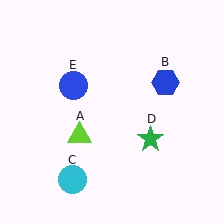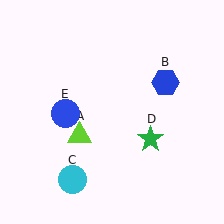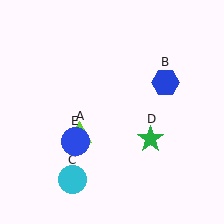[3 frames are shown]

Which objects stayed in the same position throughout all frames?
Lime triangle (object A) and blue hexagon (object B) and cyan circle (object C) and green star (object D) remained stationary.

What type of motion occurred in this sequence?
The blue circle (object E) rotated counterclockwise around the center of the scene.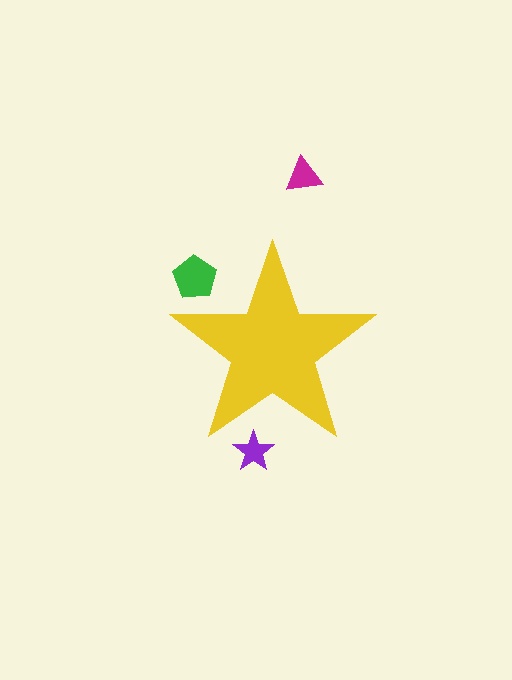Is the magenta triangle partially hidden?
No, the magenta triangle is fully visible.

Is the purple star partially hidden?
Yes, the purple star is partially hidden behind the yellow star.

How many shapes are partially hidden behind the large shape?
2 shapes are partially hidden.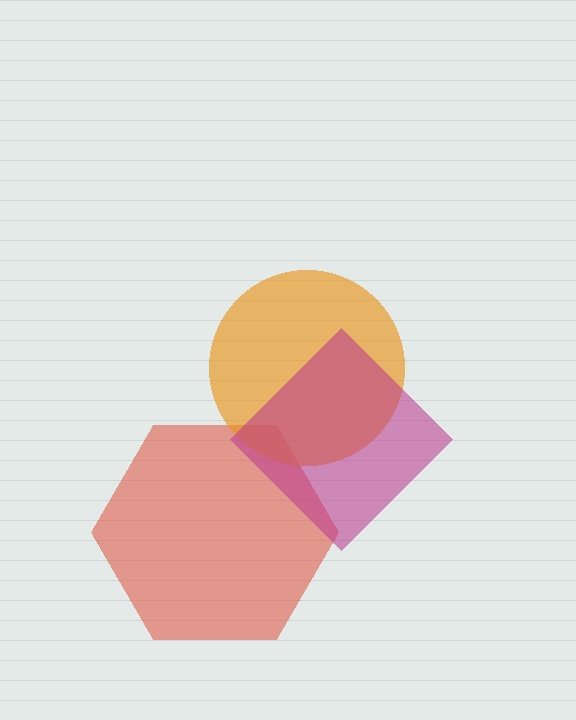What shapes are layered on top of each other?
The layered shapes are: a red hexagon, an orange circle, a magenta diamond.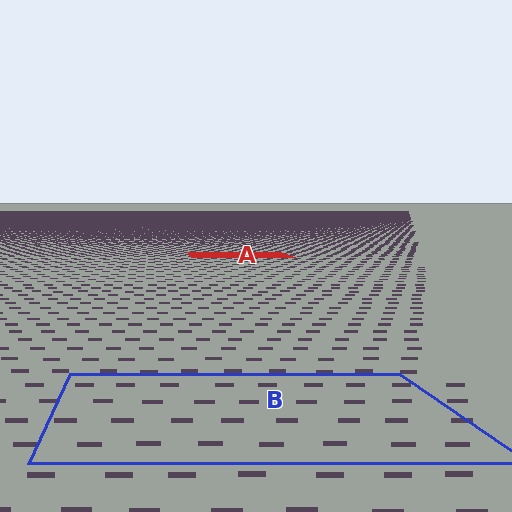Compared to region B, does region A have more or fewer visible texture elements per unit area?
Region A has more texture elements per unit area — they are packed more densely because it is farther away.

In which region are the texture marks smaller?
The texture marks are smaller in region A, because it is farther away.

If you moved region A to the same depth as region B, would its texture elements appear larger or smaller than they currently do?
They would appear larger. At a closer depth, the same texture elements are projected at a bigger on-screen size.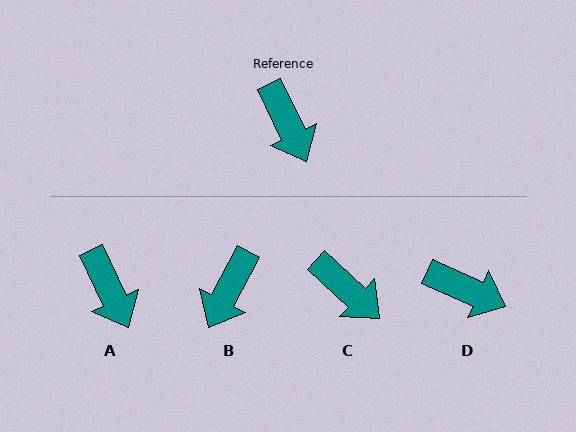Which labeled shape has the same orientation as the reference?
A.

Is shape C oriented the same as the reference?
No, it is off by about 22 degrees.